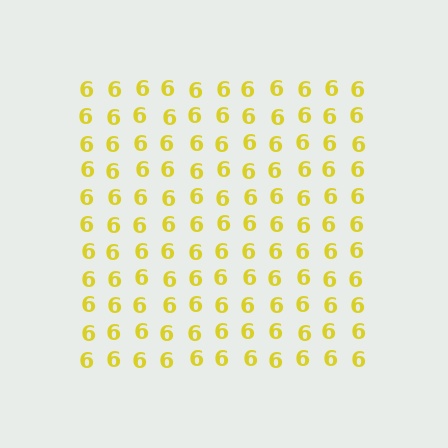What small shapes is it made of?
It is made of small digit 6's.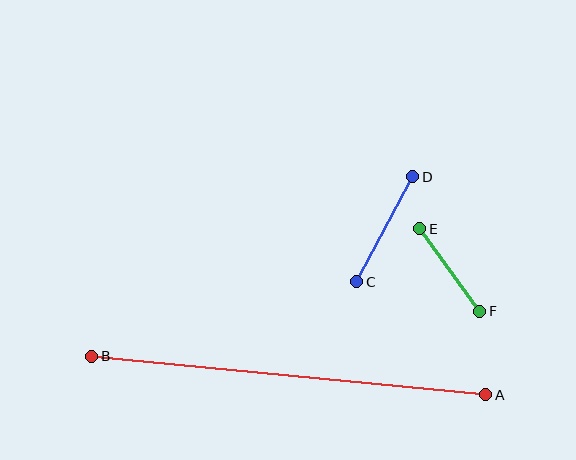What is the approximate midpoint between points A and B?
The midpoint is at approximately (289, 376) pixels.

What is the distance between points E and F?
The distance is approximately 102 pixels.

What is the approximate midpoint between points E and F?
The midpoint is at approximately (450, 270) pixels.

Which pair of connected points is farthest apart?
Points A and B are farthest apart.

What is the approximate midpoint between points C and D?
The midpoint is at approximately (385, 229) pixels.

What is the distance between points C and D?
The distance is approximately 119 pixels.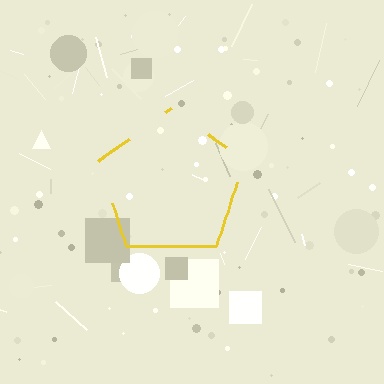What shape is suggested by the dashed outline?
The dashed outline suggests a pentagon.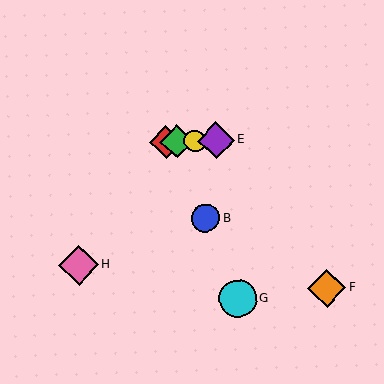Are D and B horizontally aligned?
No, D is at y≈141 and B is at y≈218.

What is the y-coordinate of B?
Object B is at y≈218.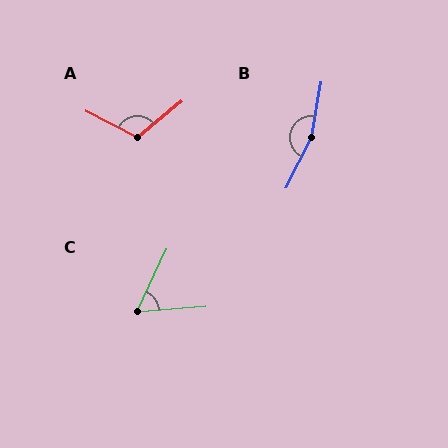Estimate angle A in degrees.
Approximately 113 degrees.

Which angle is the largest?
B, at approximately 163 degrees.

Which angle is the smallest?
C, at approximately 60 degrees.